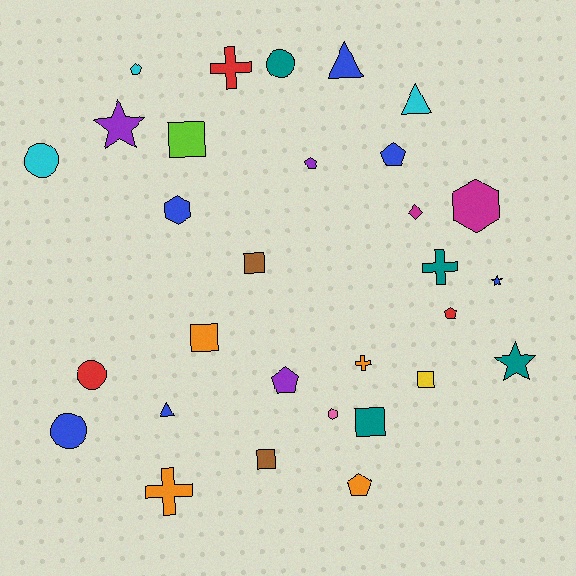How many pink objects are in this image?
There is 1 pink object.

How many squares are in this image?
There are 6 squares.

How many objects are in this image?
There are 30 objects.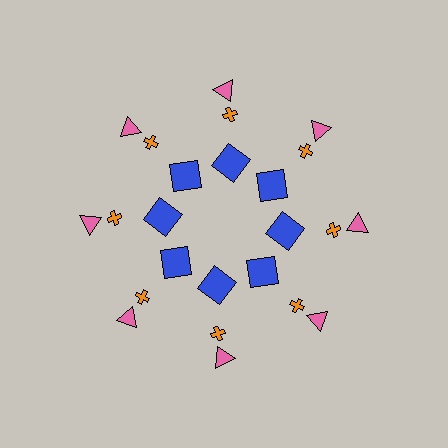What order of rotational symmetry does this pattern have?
This pattern has 8-fold rotational symmetry.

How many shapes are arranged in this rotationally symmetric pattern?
There are 24 shapes, arranged in 8 groups of 3.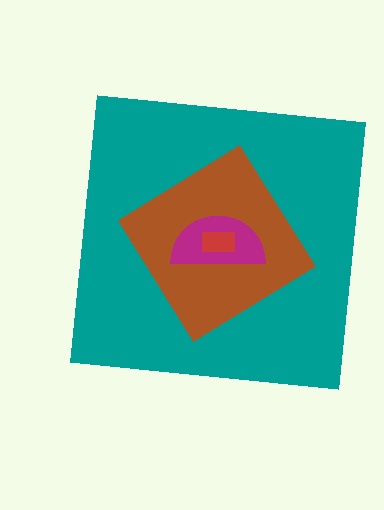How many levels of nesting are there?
4.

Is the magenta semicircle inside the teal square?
Yes.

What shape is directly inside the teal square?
The brown diamond.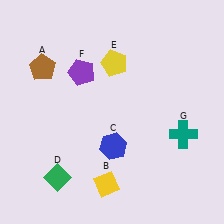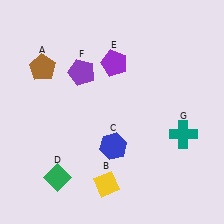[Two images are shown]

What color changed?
The pentagon (E) changed from yellow in Image 1 to purple in Image 2.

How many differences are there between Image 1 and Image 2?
There is 1 difference between the two images.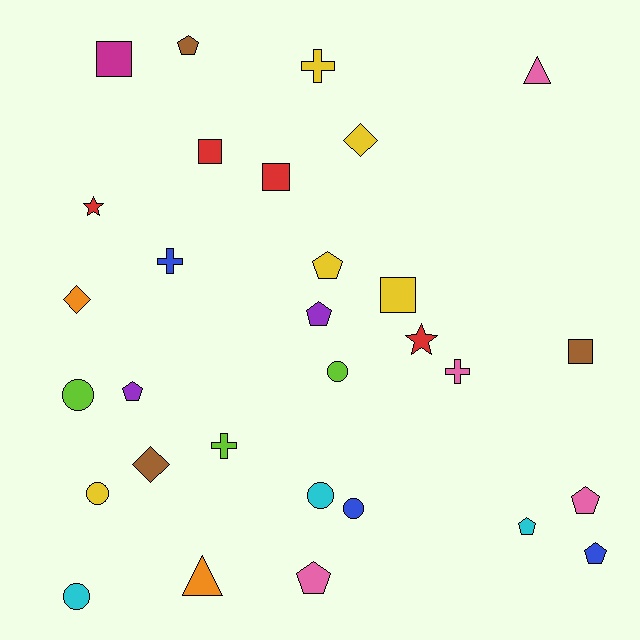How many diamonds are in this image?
There are 3 diamonds.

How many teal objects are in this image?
There are no teal objects.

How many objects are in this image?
There are 30 objects.